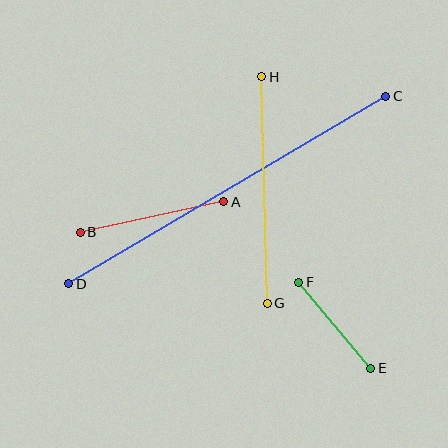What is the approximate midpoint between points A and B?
The midpoint is at approximately (152, 217) pixels.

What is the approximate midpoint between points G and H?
The midpoint is at approximately (265, 190) pixels.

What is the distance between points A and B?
The distance is approximately 147 pixels.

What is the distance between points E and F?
The distance is approximately 113 pixels.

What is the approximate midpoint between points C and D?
The midpoint is at approximately (227, 190) pixels.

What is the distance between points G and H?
The distance is approximately 227 pixels.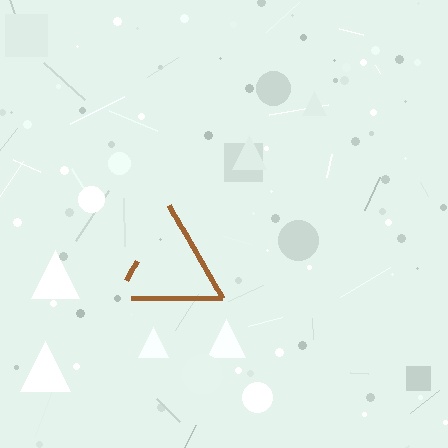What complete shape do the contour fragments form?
The contour fragments form a triangle.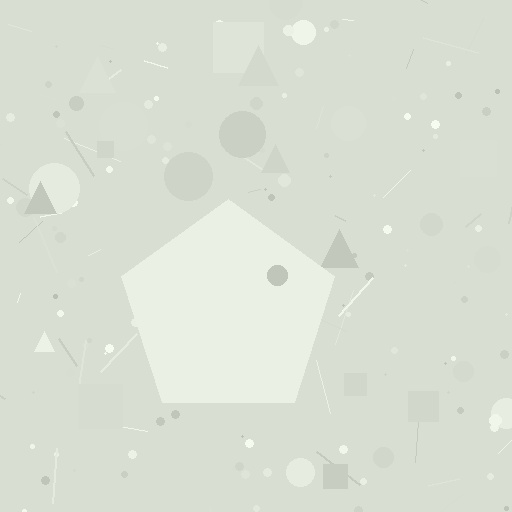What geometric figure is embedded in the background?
A pentagon is embedded in the background.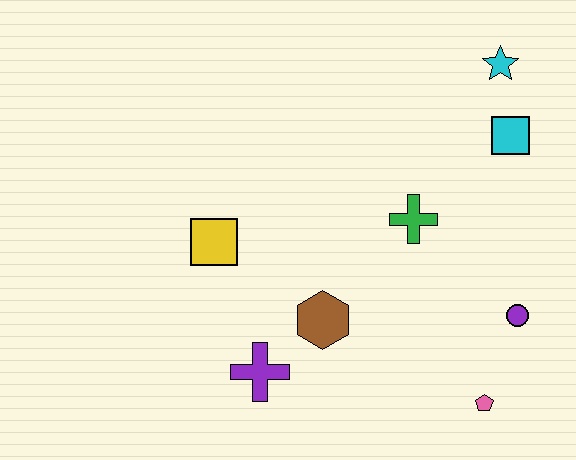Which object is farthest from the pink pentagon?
The cyan star is farthest from the pink pentagon.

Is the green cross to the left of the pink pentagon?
Yes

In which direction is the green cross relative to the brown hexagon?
The green cross is above the brown hexagon.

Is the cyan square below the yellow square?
No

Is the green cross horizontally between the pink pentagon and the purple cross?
Yes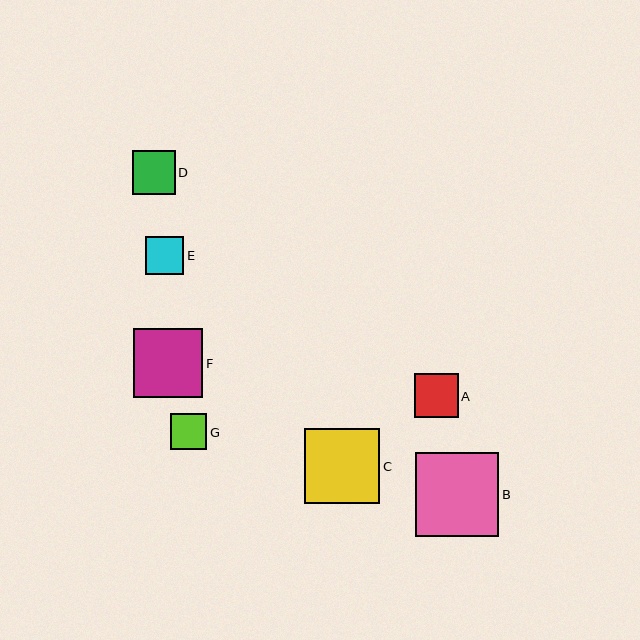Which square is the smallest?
Square G is the smallest with a size of approximately 36 pixels.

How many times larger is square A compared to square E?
Square A is approximately 1.2 times the size of square E.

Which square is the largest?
Square B is the largest with a size of approximately 83 pixels.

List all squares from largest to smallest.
From largest to smallest: B, C, F, A, D, E, G.